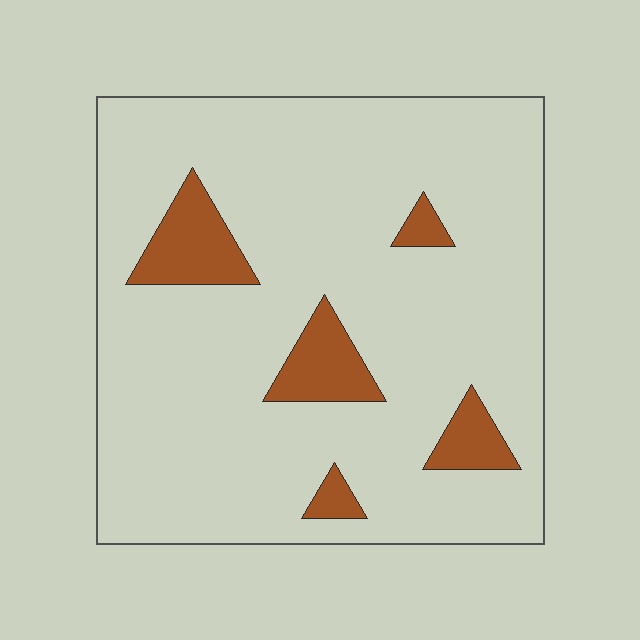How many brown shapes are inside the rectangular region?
5.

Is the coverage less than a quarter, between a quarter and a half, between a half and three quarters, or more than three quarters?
Less than a quarter.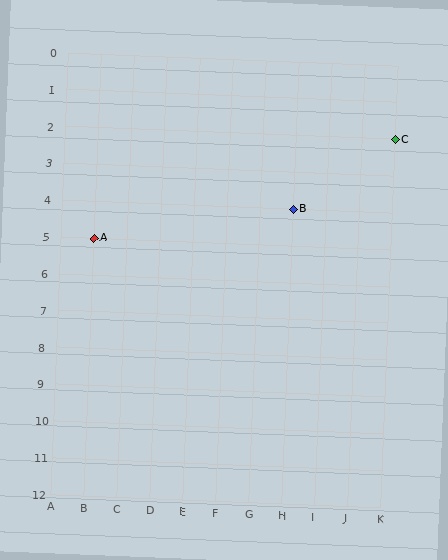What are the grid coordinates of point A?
Point A is at grid coordinates (B, 5).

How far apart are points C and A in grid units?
Points C and A are 9 columns and 3 rows apart (about 9.5 grid units diagonally).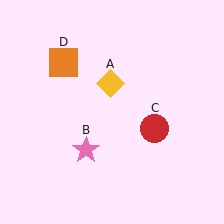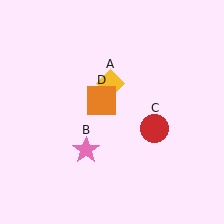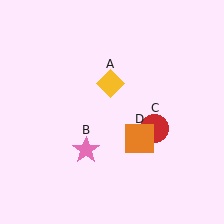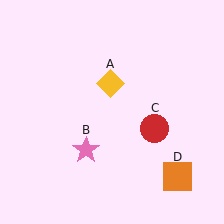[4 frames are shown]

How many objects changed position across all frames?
1 object changed position: orange square (object D).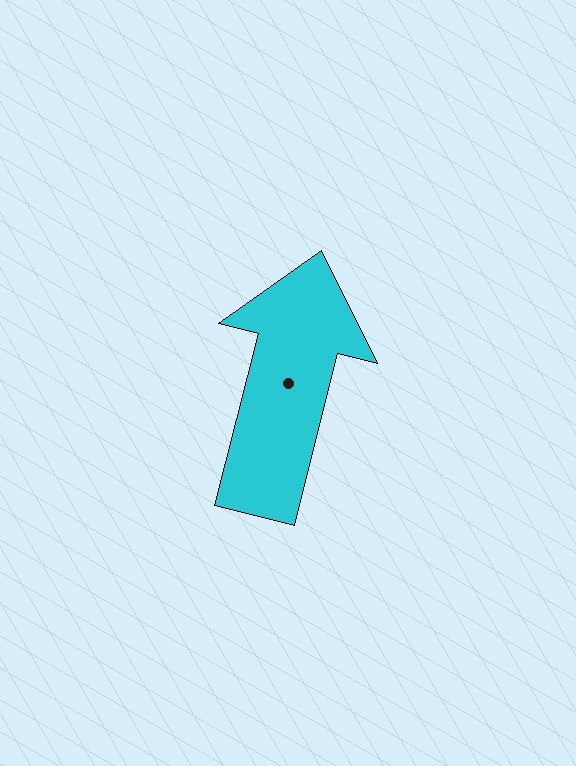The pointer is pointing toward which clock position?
Roughly 12 o'clock.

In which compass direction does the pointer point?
North.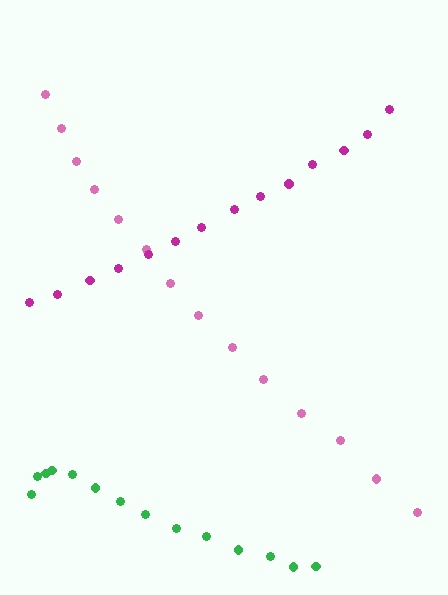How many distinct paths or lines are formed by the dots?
There are 3 distinct paths.